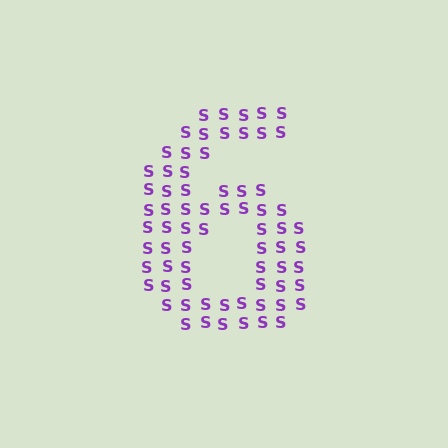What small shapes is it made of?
It is made of small letter S's.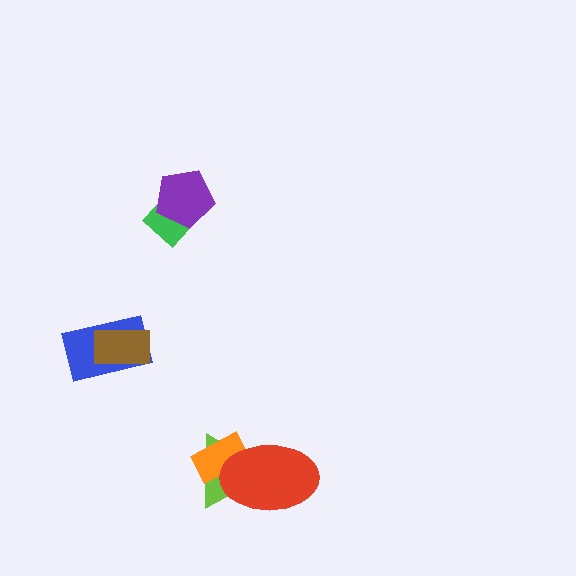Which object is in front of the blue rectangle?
The brown rectangle is in front of the blue rectangle.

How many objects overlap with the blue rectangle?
1 object overlaps with the blue rectangle.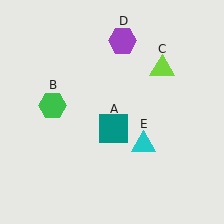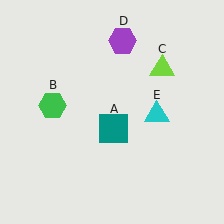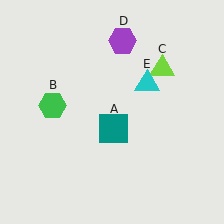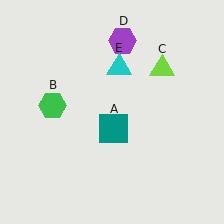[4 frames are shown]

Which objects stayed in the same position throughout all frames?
Teal square (object A) and green hexagon (object B) and lime triangle (object C) and purple hexagon (object D) remained stationary.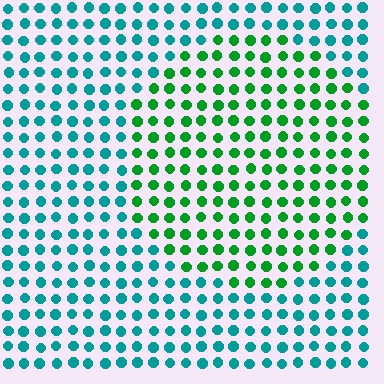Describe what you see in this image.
The image is filled with small teal elements in a uniform arrangement. A circle-shaped region is visible where the elements are tinted to a slightly different hue, forming a subtle color boundary.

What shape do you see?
I see a circle.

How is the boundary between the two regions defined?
The boundary is defined purely by a slight shift in hue (about 46 degrees). Spacing, size, and orientation are identical on both sides.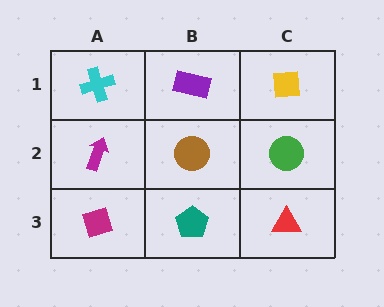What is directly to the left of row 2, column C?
A brown circle.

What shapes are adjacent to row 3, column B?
A brown circle (row 2, column B), a magenta diamond (row 3, column A), a red triangle (row 3, column C).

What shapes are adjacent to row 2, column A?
A cyan cross (row 1, column A), a magenta diamond (row 3, column A), a brown circle (row 2, column B).